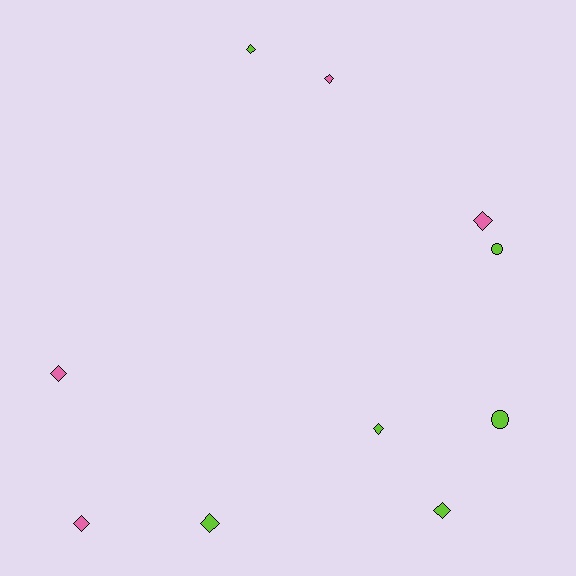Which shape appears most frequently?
Diamond, with 8 objects.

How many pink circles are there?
There are no pink circles.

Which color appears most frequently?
Lime, with 6 objects.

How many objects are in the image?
There are 10 objects.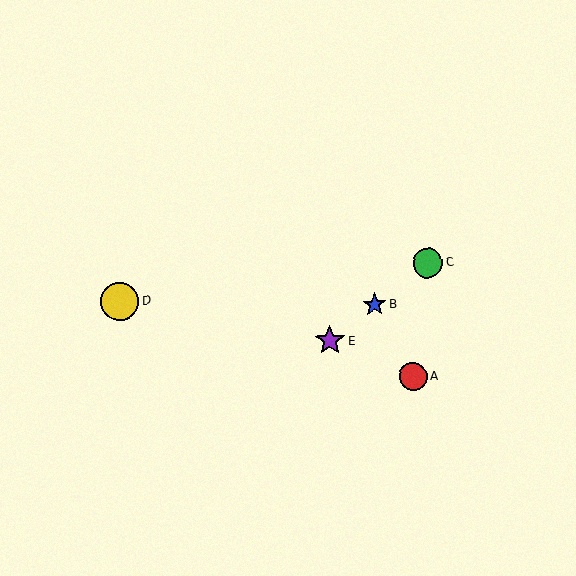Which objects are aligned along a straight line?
Objects B, C, E are aligned along a straight line.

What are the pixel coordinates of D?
Object D is at (120, 301).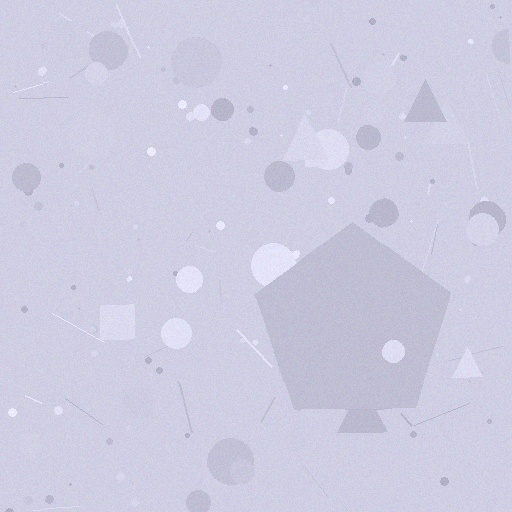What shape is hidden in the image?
A pentagon is hidden in the image.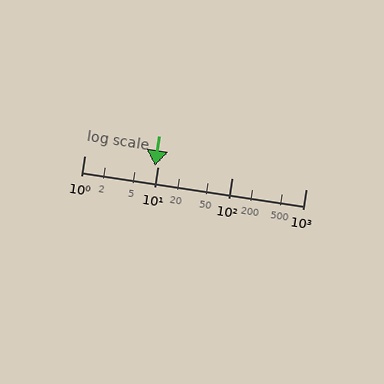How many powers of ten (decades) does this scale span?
The scale spans 3 decades, from 1 to 1000.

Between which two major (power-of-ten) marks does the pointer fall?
The pointer is between 1 and 10.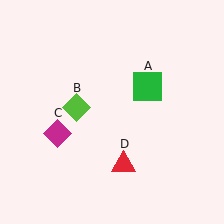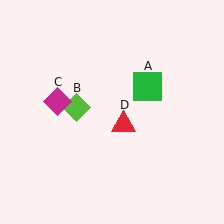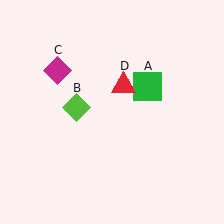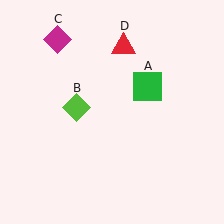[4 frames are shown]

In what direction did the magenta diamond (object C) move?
The magenta diamond (object C) moved up.